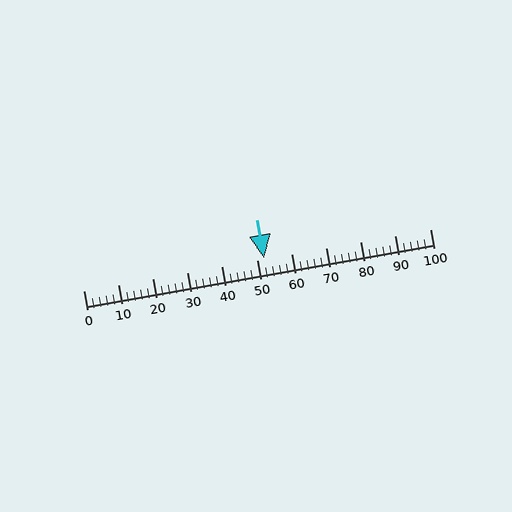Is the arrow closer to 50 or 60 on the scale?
The arrow is closer to 50.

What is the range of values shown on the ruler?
The ruler shows values from 0 to 100.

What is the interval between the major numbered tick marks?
The major tick marks are spaced 10 units apart.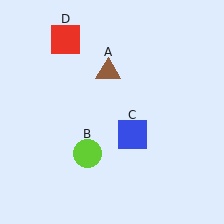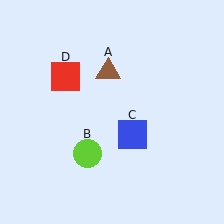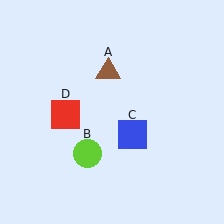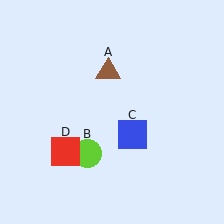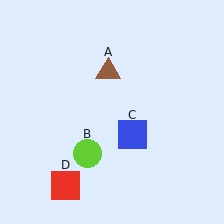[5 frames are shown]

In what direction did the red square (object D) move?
The red square (object D) moved down.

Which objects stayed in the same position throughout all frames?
Brown triangle (object A) and lime circle (object B) and blue square (object C) remained stationary.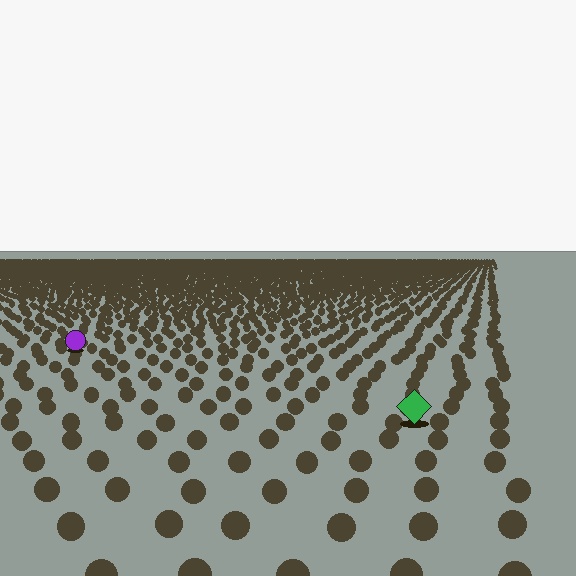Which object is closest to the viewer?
The green diamond is closest. The texture marks near it are larger and more spread out.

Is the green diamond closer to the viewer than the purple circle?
Yes. The green diamond is closer — you can tell from the texture gradient: the ground texture is coarser near it.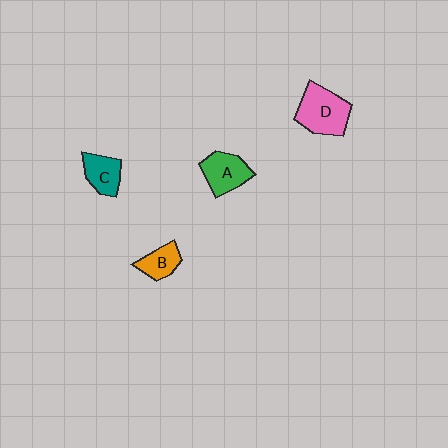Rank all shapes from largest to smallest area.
From largest to smallest: D (pink), A (green), C (teal), B (orange).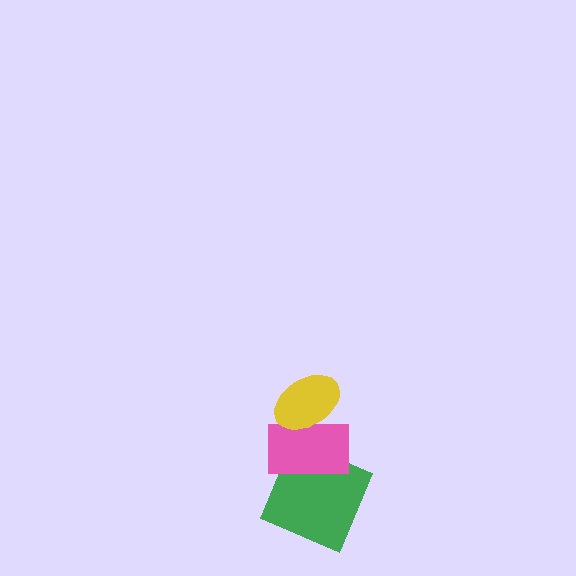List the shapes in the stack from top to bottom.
From top to bottom: the yellow ellipse, the pink rectangle, the green square.